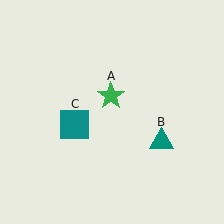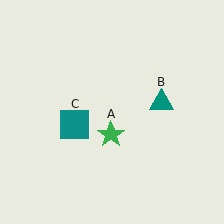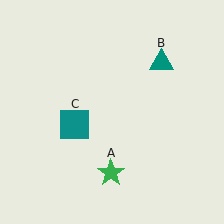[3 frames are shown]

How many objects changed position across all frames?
2 objects changed position: green star (object A), teal triangle (object B).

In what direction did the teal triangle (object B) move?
The teal triangle (object B) moved up.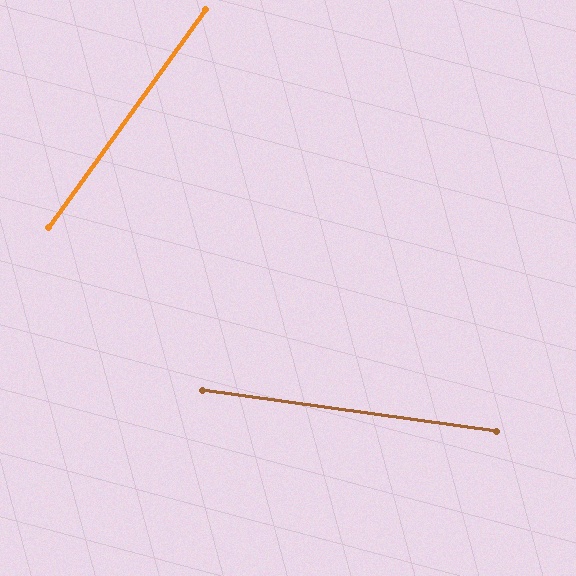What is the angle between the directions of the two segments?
Approximately 62 degrees.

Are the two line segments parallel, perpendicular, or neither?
Neither parallel nor perpendicular — they differ by about 62°.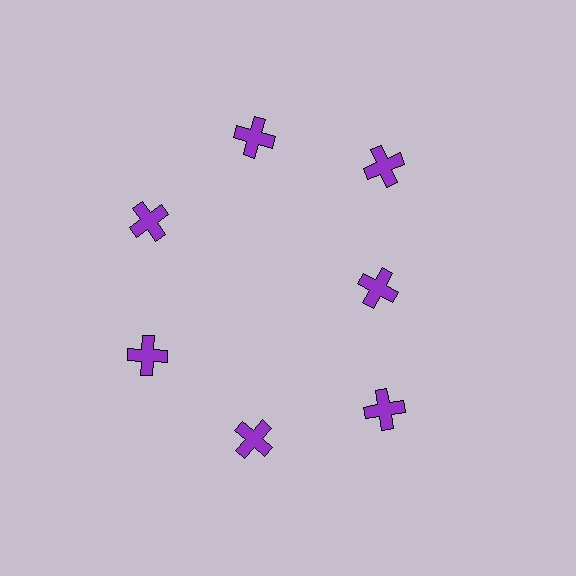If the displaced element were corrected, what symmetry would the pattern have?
It would have 7-fold rotational symmetry — the pattern would map onto itself every 51 degrees.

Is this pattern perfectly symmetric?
No. The 7 purple crosses are arranged in a ring, but one element near the 3 o'clock position is pulled inward toward the center, breaking the 7-fold rotational symmetry.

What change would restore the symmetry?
The symmetry would be restored by moving it outward, back onto the ring so that all 7 crosses sit at equal angles and equal distance from the center.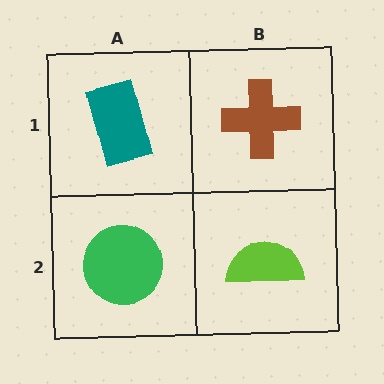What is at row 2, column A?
A green circle.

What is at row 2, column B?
A lime semicircle.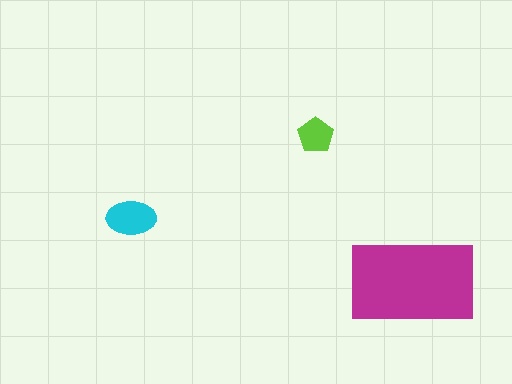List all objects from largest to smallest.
The magenta rectangle, the cyan ellipse, the lime pentagon.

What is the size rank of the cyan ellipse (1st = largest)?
2nd.